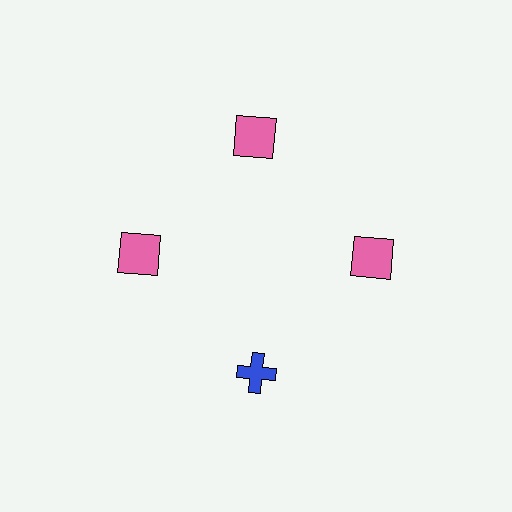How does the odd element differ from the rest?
It differs in both color (blue instead of pink) and shape (cross instead of square).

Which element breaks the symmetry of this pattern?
The blue cross at roughly the 6 o'clock position breaks the symmetry. All other shapes are pink squares.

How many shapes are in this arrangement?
There are 4 shapes arranged in a ring pattern.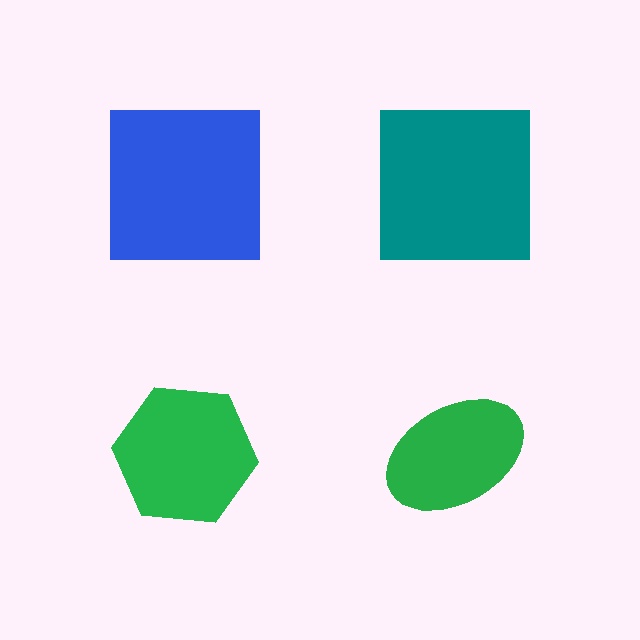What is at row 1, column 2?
A teal square.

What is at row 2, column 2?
A green ellipse.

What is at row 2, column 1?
A green hexagon.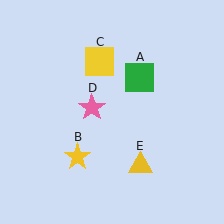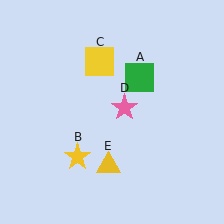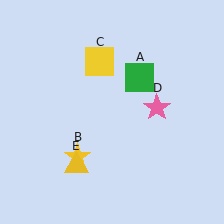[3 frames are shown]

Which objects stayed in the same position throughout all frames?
Green square (object A) and yellow star (object B) and yellow square (object C) remained stationary.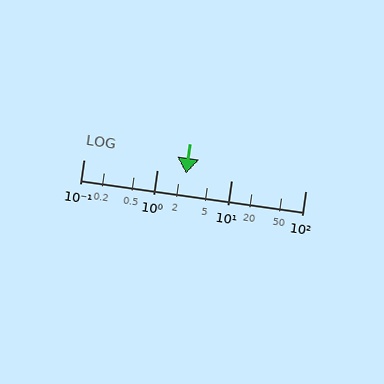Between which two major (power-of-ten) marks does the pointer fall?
The pointer is between 1 and 10.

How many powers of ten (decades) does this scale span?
The scale spans 3 decades, from 0.1 to 100.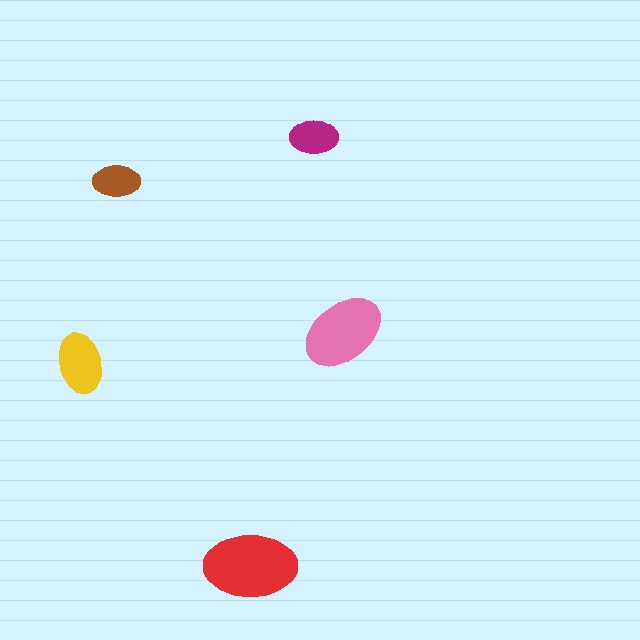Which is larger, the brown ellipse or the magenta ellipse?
The magenta one.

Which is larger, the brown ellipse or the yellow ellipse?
The yellow one.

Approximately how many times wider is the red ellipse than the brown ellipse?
About 2 times wider.